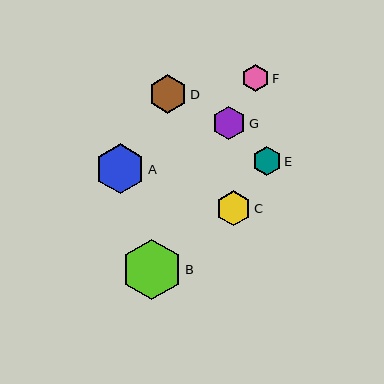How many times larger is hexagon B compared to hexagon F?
Hexagon B is approximately 2.3 times the size of hexagon F.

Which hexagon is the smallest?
Hexagon F is the smallest with a size of approximately 27 pixels.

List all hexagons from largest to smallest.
From largest to smallest: B, A, D, C, G, E, F.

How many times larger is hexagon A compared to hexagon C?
Hexagon A is approximately 1.4 times the size of hexagon C.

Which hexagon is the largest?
Hexagon B is the largest with a size of approximately 61 pixels.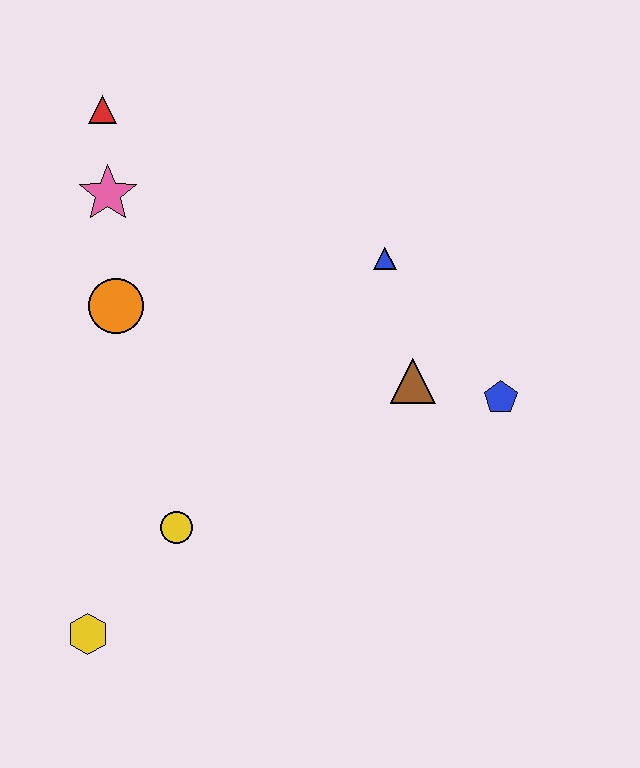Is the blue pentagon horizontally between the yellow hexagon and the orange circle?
No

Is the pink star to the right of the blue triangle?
No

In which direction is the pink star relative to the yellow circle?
The pink star is above the yellow circle.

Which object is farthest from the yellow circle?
The red triangle is farthest from the yellow circle.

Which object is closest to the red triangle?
The pink star is closest to the red triangle.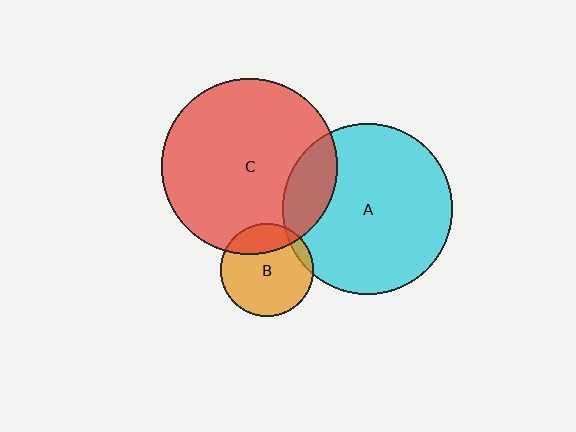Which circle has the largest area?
Circle C (red).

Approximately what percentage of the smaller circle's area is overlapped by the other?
Approximately 15%.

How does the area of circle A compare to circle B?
Approximately 3.4 times.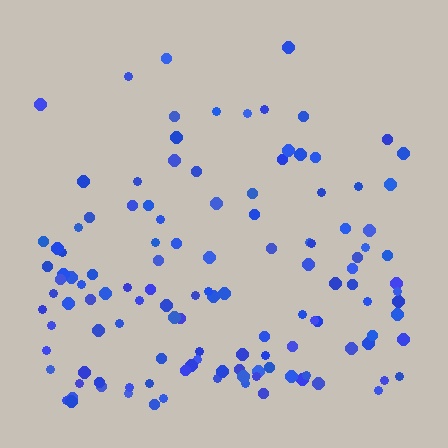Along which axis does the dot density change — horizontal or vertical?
Vertical.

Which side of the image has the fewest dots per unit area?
The top.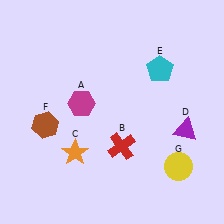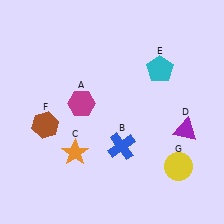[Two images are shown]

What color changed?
The cross (B) changed from red in Image 1 to blue in Image 2.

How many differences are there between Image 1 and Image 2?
There is 1 difference between the two images.